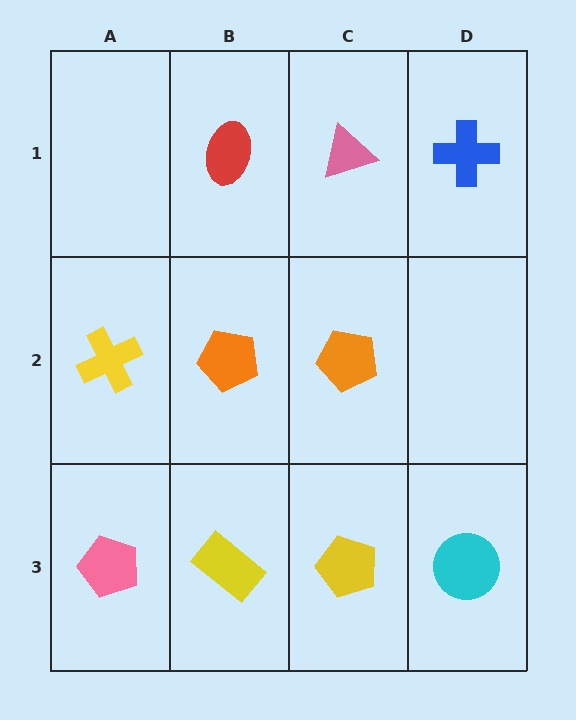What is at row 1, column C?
A pink triangle.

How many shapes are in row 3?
4 shapes.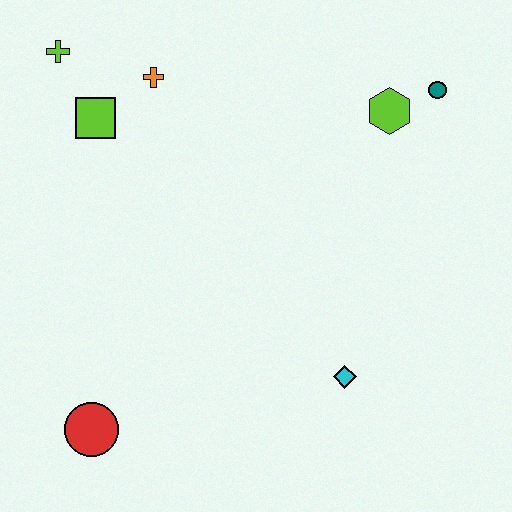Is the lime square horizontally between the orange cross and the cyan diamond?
No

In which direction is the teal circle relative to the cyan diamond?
The teal circle is above the cyan diamond.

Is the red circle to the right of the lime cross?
Yes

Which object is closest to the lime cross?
The lime square is closest to the lime cross.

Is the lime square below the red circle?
No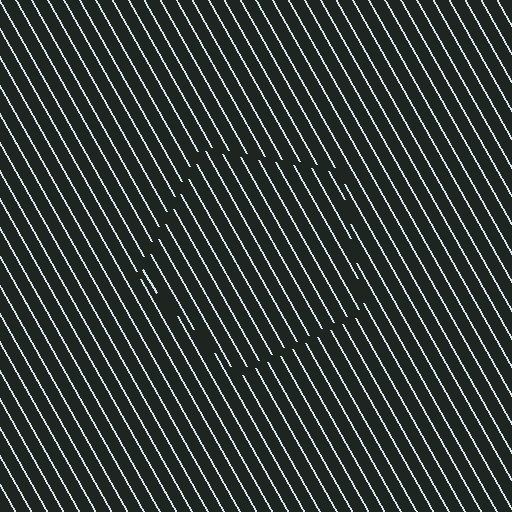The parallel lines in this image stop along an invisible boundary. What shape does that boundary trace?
An illusory pentagon. The interior of the shape contains the same grating, shifted by half a period — the contour is defined by the phase discontinuity where line-ends from the inner and outer gratings abut.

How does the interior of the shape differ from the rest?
The interior of the shape contains the same grating, shifted by half a period — the contour is defined by the phase discontinuity where line-ends from the inner and outer gratings abut.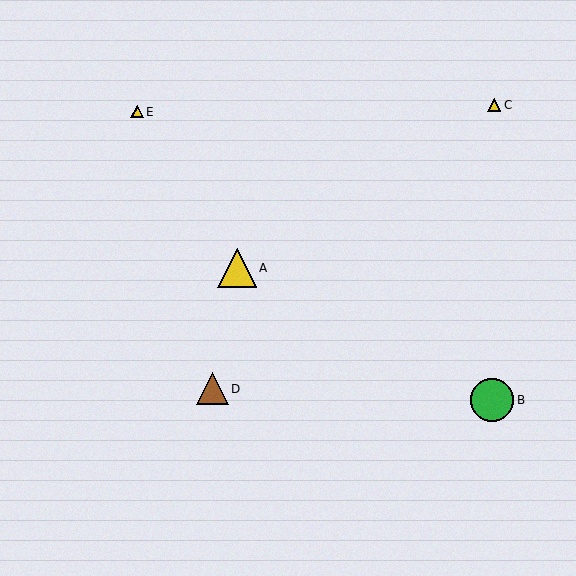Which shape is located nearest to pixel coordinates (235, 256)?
The yellow triangle (labeled A) at (237, 268) is nearest to that location.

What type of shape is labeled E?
Shape E is a yellow triangle.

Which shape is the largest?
The green circle (labeled B) is the largest.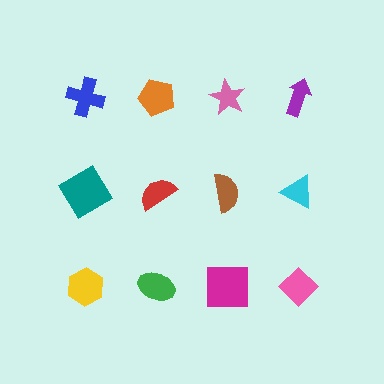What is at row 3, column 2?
A green ellipse.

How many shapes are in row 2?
4 shapes.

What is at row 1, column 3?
A pink star.